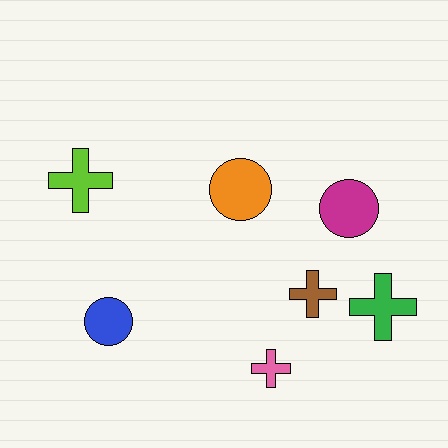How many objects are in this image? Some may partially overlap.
There are 7 objects.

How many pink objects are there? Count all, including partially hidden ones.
There is 1 pink object.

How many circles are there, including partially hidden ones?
There are 3 circles.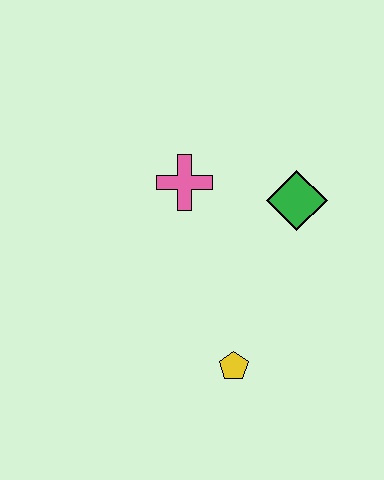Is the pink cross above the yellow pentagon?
Yes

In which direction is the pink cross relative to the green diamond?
The pink cross is to the left of the green diamond.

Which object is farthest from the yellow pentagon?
The pink cross is farthest from the yellow pentagon.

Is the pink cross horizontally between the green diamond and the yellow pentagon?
No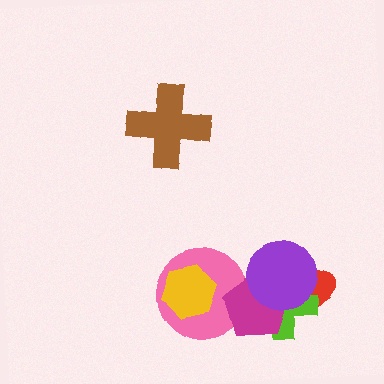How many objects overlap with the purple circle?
3 objects overlap with the purple circle.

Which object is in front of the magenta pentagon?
The purple circle is in front of the magenta pentagon.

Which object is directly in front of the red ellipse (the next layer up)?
The lime cross is directly in front of the red ellipse.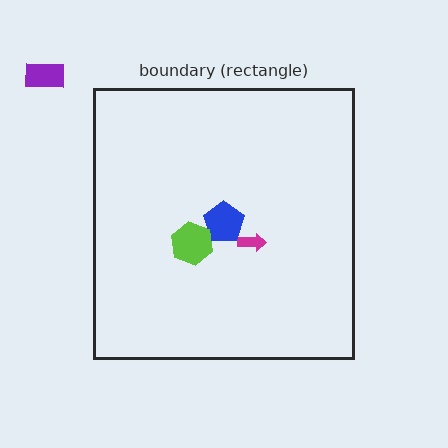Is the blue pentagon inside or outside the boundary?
Inside.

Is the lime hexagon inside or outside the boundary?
Inside.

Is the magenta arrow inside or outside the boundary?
Inside.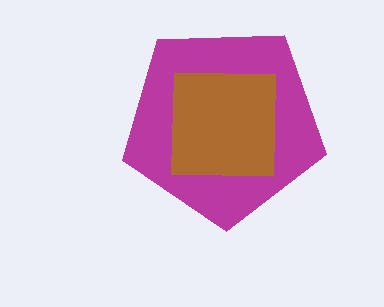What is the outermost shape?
The magenta pentagon.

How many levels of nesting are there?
2.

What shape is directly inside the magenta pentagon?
The brown square.